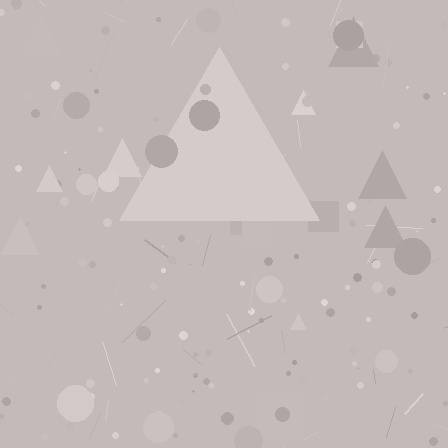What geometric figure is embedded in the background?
A triangle is embedded in the background.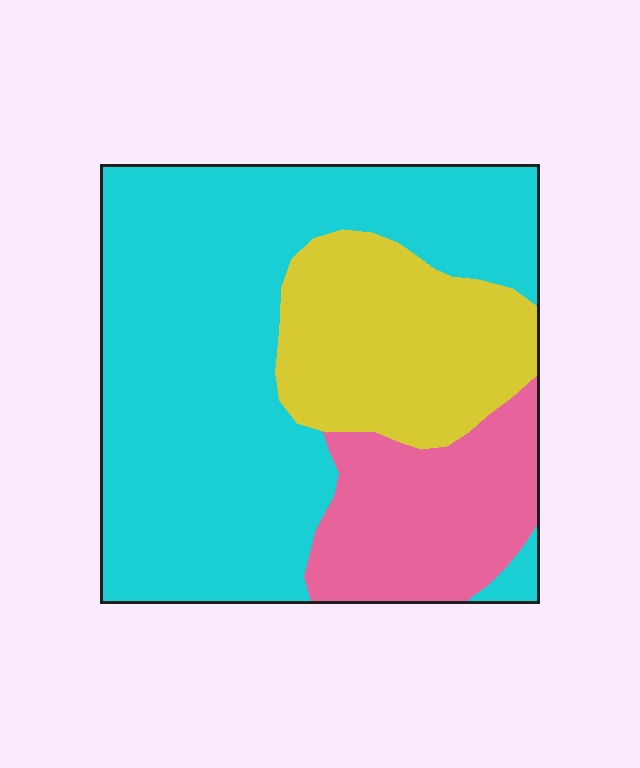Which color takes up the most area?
Cyan, at roughly 60%.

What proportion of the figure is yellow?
Yellow takes up about one fifth (1/5) of the figure.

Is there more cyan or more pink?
Cyan.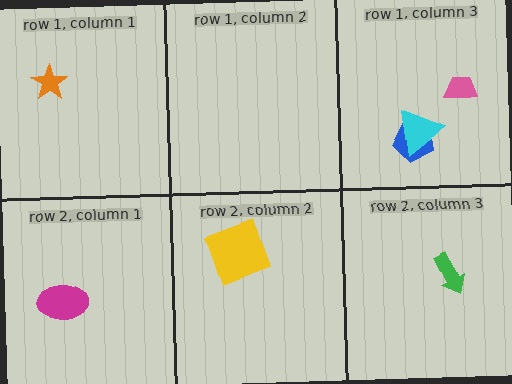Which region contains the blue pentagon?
The row 1, column 3 region.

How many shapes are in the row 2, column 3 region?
1.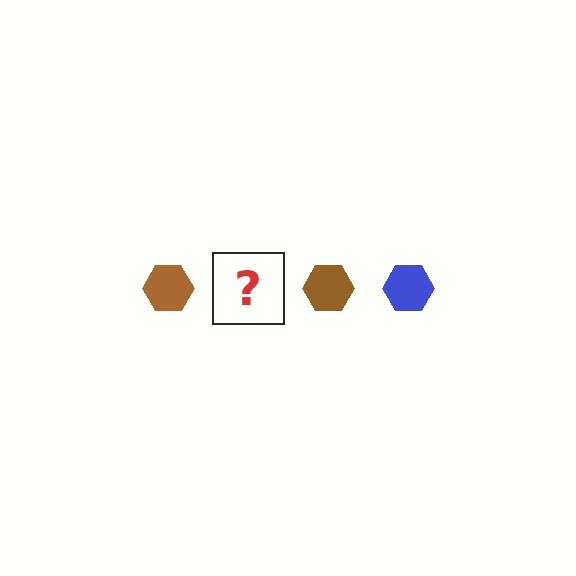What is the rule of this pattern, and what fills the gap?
The rule is that the pattern cycles through brown, blue hexagons. The gap should be filled with a blue hexagon.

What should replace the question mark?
The question mark should be replaced with a blue hexagon.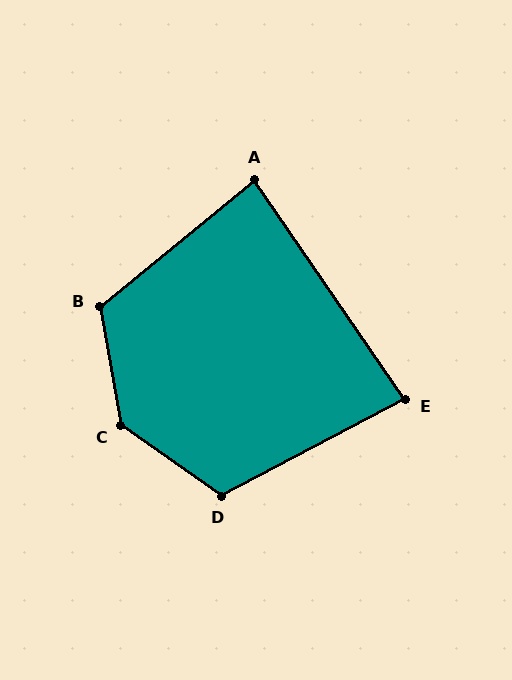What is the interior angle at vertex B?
Approximately 119 degrees (obtuse).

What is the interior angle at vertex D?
Approximately 117 degrees (obtuse).